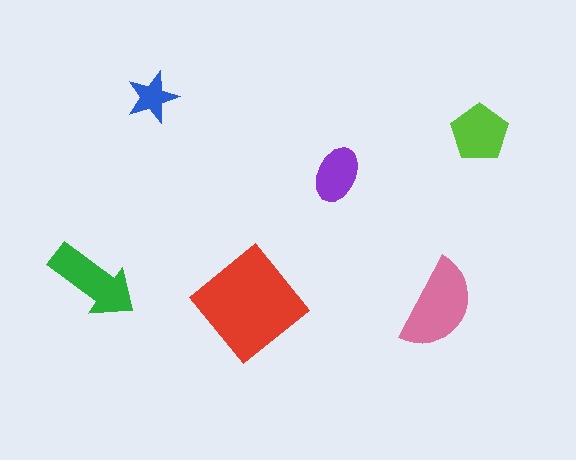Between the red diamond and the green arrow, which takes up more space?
The red diamond.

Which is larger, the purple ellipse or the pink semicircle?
The pink semicircle.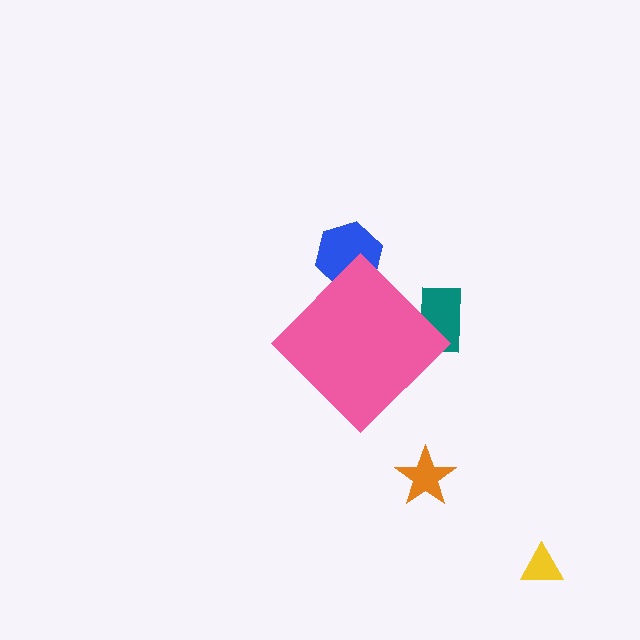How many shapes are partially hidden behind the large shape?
2 shapes are partially hidden.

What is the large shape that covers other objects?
A pink diamond.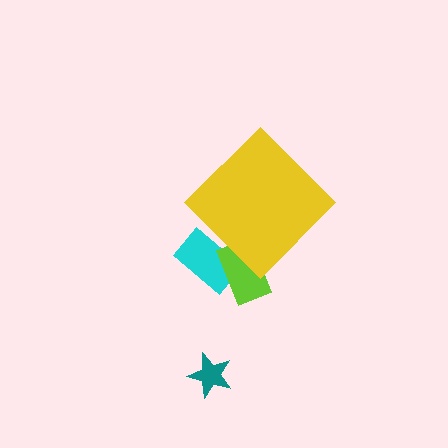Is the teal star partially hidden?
No, the teal star is fully visible.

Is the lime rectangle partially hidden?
Yes, the lime rectangle is partially hidden behind the yellow diamond.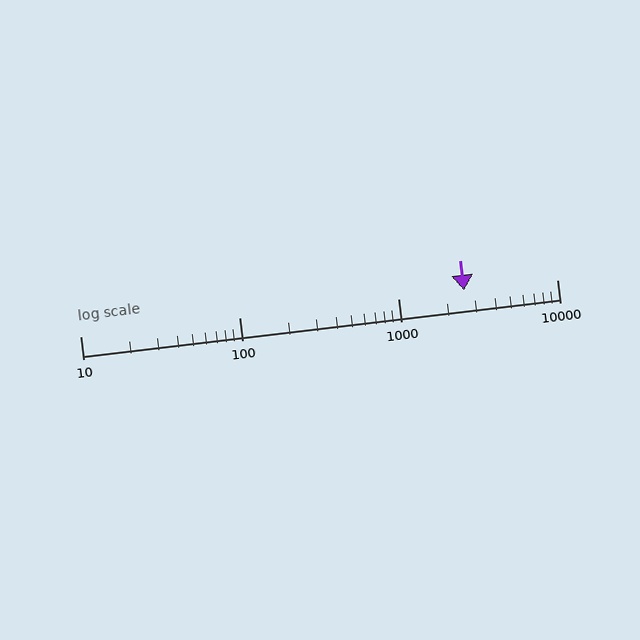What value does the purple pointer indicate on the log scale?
The pointer indicates approximately 2600.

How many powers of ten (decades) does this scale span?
The scale spans 3 decades, from 10 to 10000.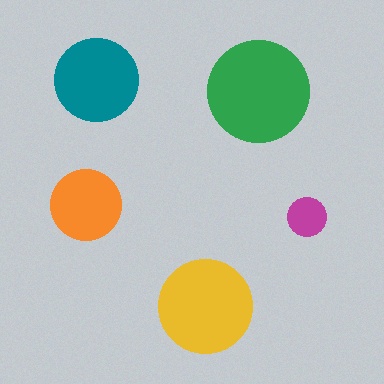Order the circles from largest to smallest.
the green one, the yellow one, the teal one, the orange one, the magenta one.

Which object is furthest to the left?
The orange circle is leftmost.